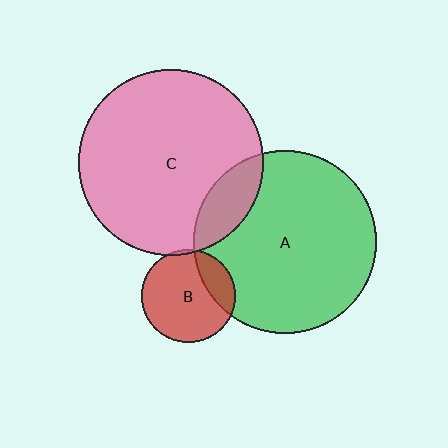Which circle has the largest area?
Circle C (pink).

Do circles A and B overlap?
Yes.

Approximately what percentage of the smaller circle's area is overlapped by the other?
Approximately 20%.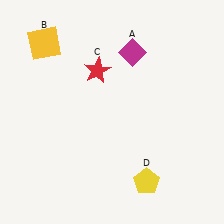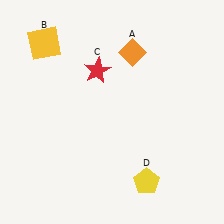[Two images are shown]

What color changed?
The diamond (A) changed from magenta in Image 1 to orange in Image 2.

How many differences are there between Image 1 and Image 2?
There is 1 difference between the two images.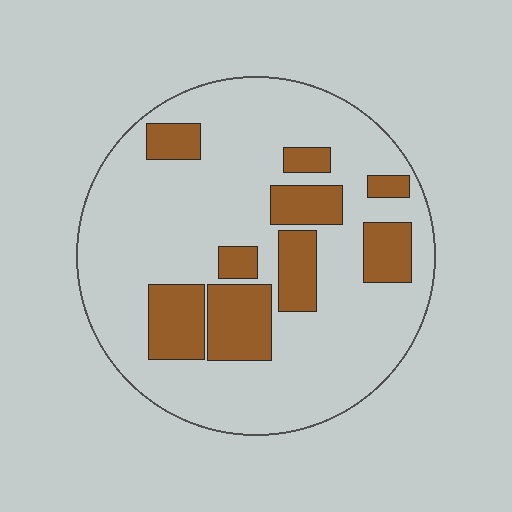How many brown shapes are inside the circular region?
9.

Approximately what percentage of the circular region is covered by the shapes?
Approximately 25%.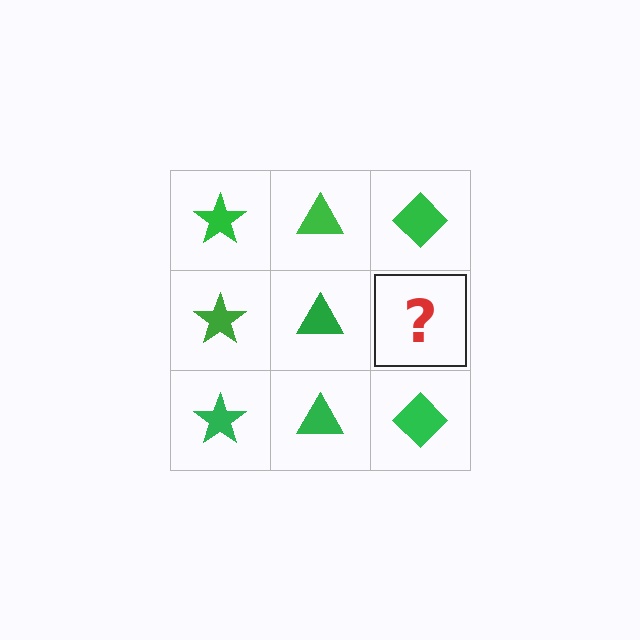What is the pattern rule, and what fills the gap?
The rule is that each column has a consistent shape. The gap should be filled with a green diamond.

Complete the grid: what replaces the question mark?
The question mark should be replaced with a green diamond.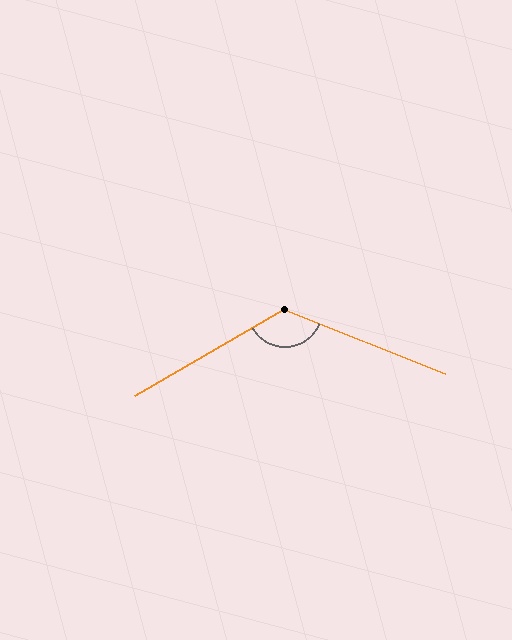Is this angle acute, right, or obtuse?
It is obtuse.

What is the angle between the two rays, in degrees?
Approximately 129 degrees.